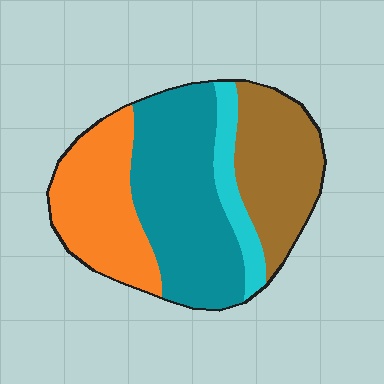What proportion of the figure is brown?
Brown takes up about one quarter (1/4) of the figure.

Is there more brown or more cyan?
Brown.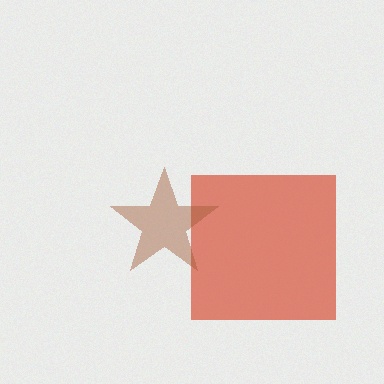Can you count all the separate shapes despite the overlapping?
Yes, there are 2 separate shapes.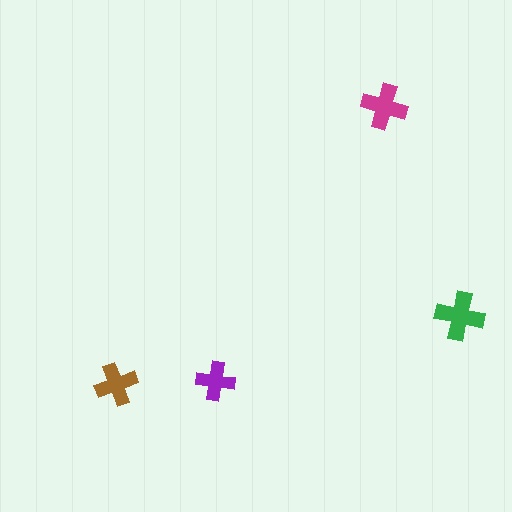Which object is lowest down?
The brown cross is bottommost.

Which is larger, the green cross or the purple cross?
The green one.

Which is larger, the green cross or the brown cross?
The green one.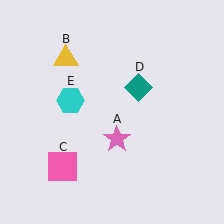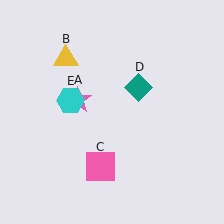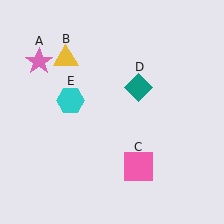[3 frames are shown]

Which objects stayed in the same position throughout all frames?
Yellow triangle (object B) and teal diamond (object D) and cyan hexagon (object E) remained stationary.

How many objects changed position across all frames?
2 objects changed position: pink star (object A), pink square (object C).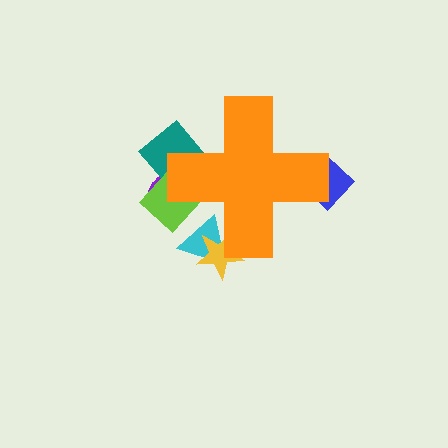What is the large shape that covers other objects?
An orange cross.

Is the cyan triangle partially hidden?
Yes, the cyan triangle is partially hidden behind the orange cross.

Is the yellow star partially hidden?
Yes, the yellow star is partially hidden behind the orange cross.